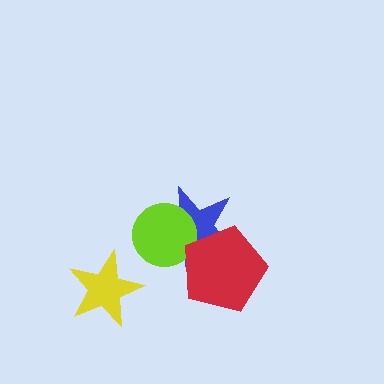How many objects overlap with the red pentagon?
2 objects overlap with the red pentagon.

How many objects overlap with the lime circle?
2 objects overlap with the lime circle.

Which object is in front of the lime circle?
The red pentagon is in front of the lime circle.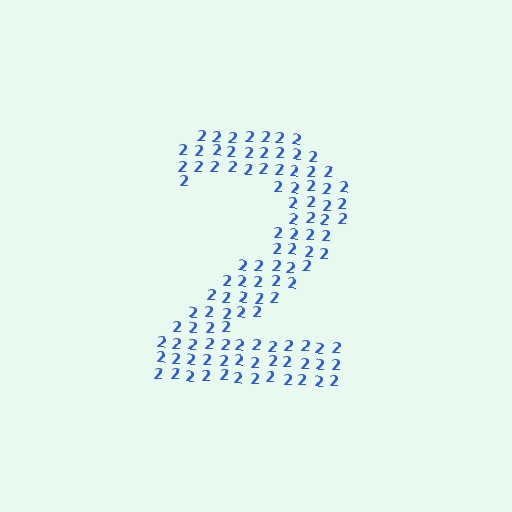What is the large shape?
The large shape is the digit 2.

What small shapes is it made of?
It is made of small digit 2's.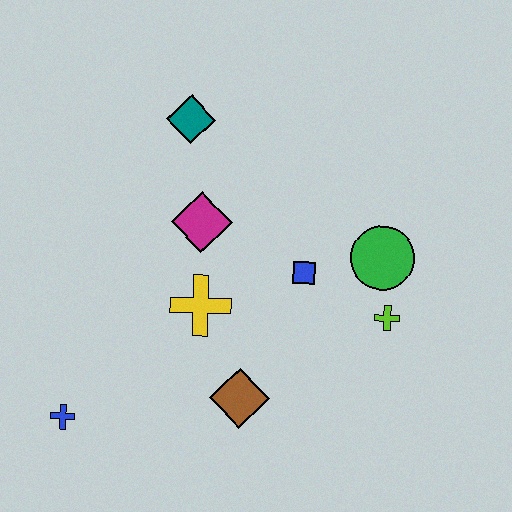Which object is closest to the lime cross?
The green circle is closest to the lime cross.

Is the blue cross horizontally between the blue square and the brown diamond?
No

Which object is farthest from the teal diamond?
The blue cross is farthest from the teal diamond.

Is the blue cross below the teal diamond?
Yes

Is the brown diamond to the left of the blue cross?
No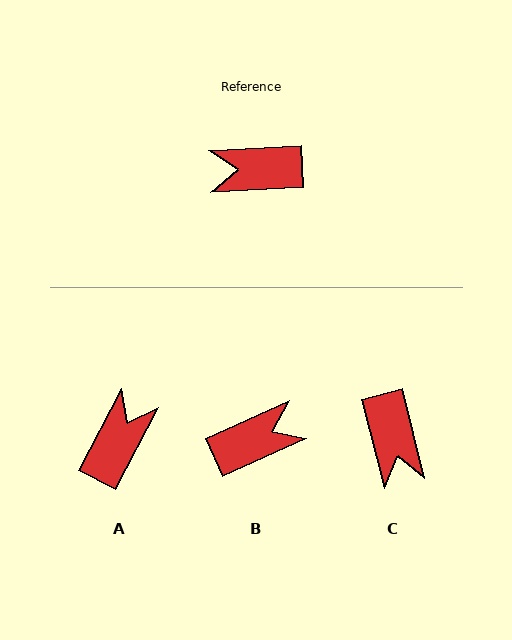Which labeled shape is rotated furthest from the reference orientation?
B, about 159 degrees away.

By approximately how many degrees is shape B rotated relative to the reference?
Approximately 159 degrees clockwise.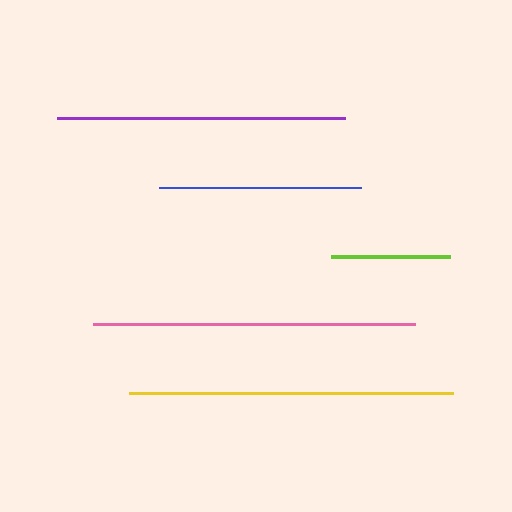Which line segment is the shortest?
The lime line is the shortest at approximately 119 pixels.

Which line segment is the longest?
The yellow line is the longest at approximately 324 pixels.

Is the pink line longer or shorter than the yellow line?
The yellow line is longer than the pink line.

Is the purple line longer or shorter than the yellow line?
The yellow line is longer than the purple line.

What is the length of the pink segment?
The pink segment is approximately 322 pixels long.